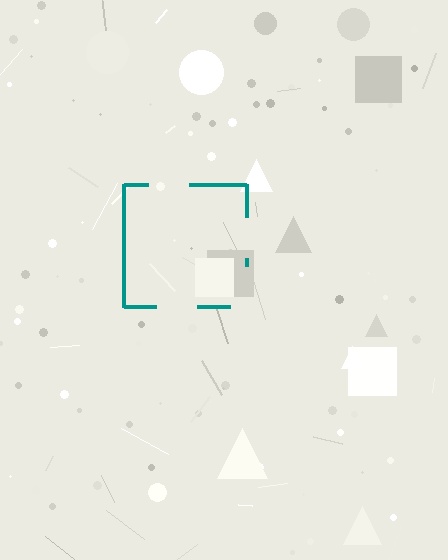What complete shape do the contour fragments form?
The contour fragments form a square.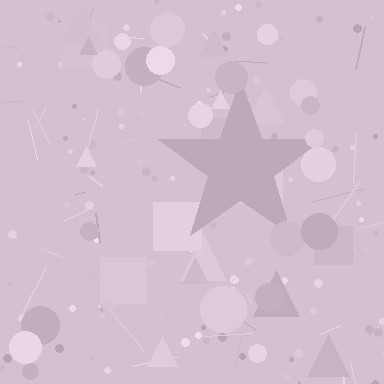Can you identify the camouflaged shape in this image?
The camouflaged shape is a star.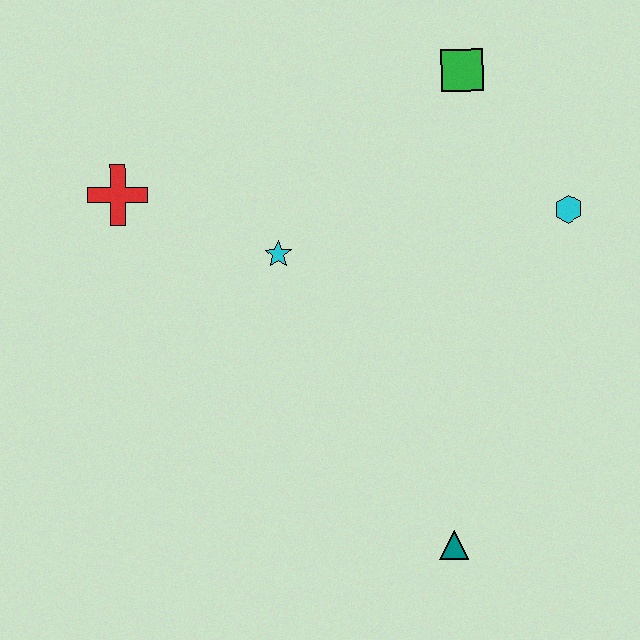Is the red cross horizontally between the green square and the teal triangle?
No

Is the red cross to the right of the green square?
No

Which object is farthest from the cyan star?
The teal triangle is farthest from the cyan star.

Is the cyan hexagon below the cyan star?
No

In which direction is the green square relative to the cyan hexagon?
The green square is above the cyan hexagon.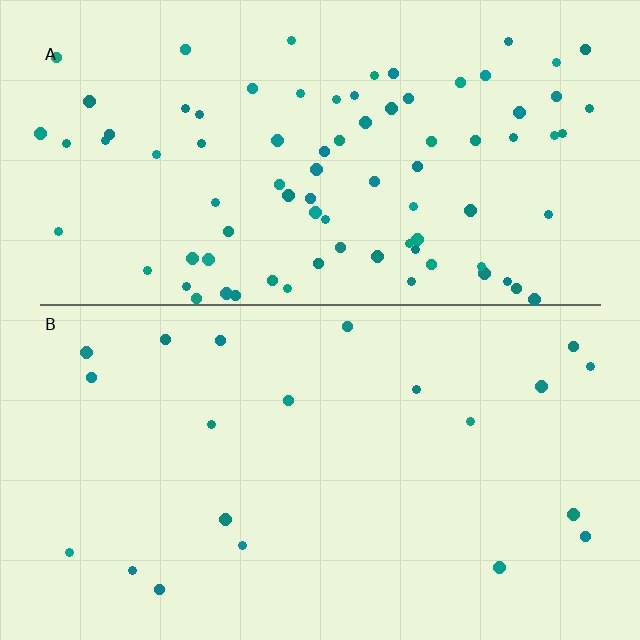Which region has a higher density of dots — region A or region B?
A (the top).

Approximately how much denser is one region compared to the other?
Approximately 4.1× — region A over region B.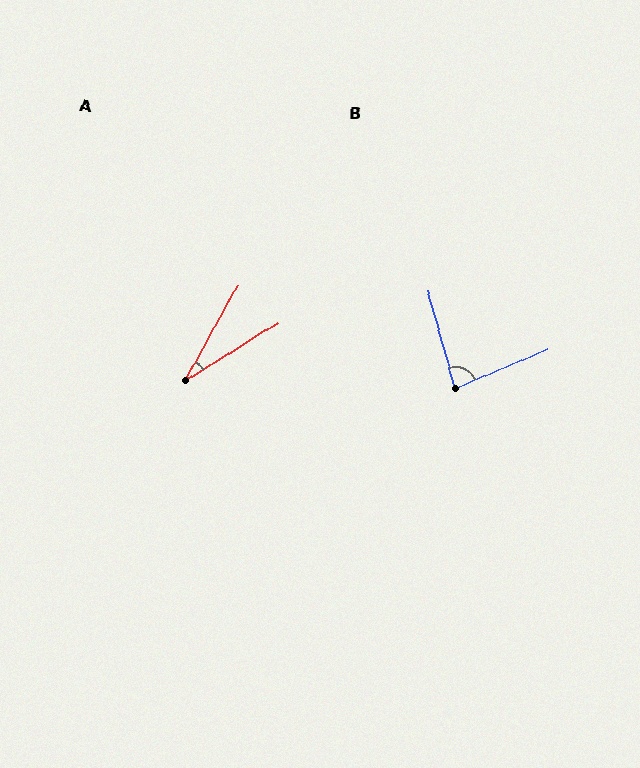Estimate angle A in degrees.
Approximately 29 degrees.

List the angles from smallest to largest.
A (29°), B (82°).